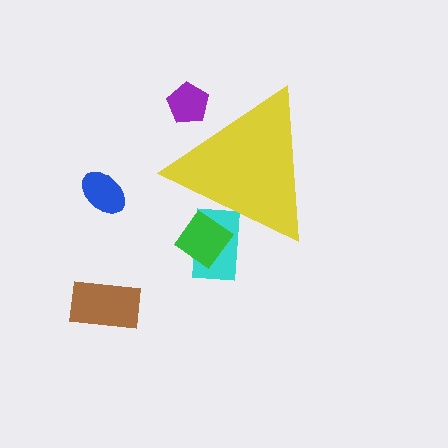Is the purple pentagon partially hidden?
Yes, the purple pentagon is partially hidden behind the yellow triangle.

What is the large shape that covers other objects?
A yellow triangle.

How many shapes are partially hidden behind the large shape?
3 shapes are partially hidden.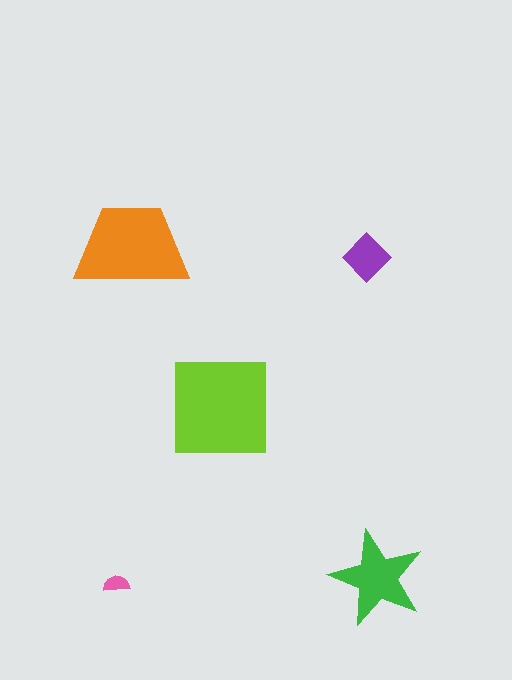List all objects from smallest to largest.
The pink semicircle, the purple diamond, the green star, the orange trapezoid, the lime square.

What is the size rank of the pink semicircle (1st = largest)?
5th.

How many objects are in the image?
There are 5 objects in the image.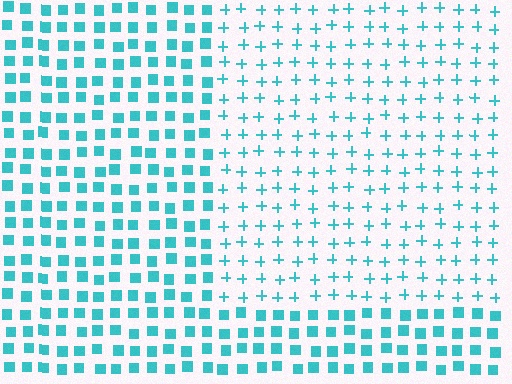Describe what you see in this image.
The image is filled with small cyan elements arranged in a uniform grid. A rectangle-shaped region contains plus signs, while the surrounding area contains squares. The boundary is defined purely by the change in element shape.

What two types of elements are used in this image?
The image uses plus signs inside the rectangle region and squares outside it.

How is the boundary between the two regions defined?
The boundary is defined by a change in element shape: plus signs inside vs. squares outside. All elements share the same color and spacing.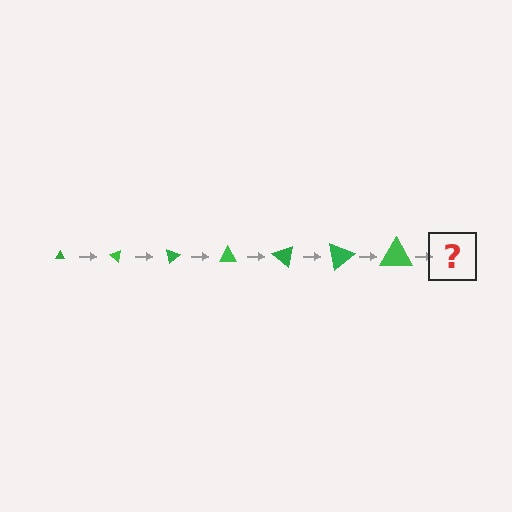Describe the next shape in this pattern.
It should be a triangle, larger than the previous one and rotated 280 degrees from the start.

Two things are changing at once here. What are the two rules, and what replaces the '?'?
The two rules are that the triangle grows larger each step and it rotates 40 degrees each step. The '?' should be a triangle, larger than the previous one and rotated 280 degrees from the start.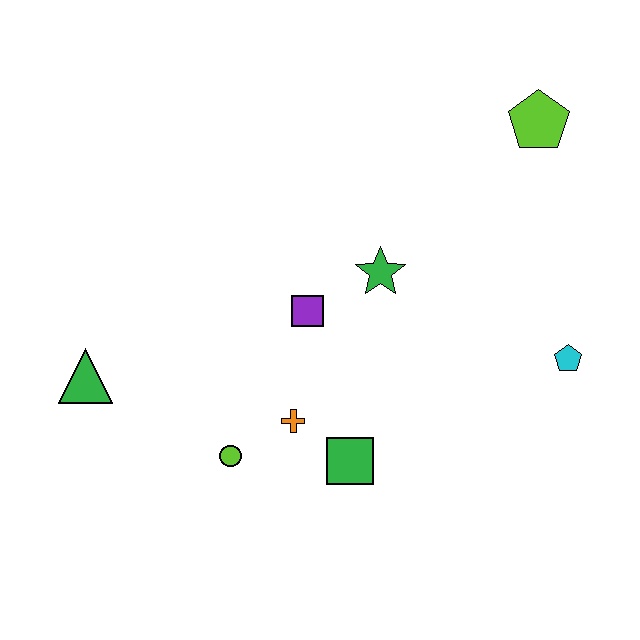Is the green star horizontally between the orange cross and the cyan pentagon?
Yes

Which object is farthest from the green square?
The lime pentagon is farthest from the green square.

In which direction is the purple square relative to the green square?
The purple square is above the green square.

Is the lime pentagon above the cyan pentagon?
Yes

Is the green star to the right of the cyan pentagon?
No